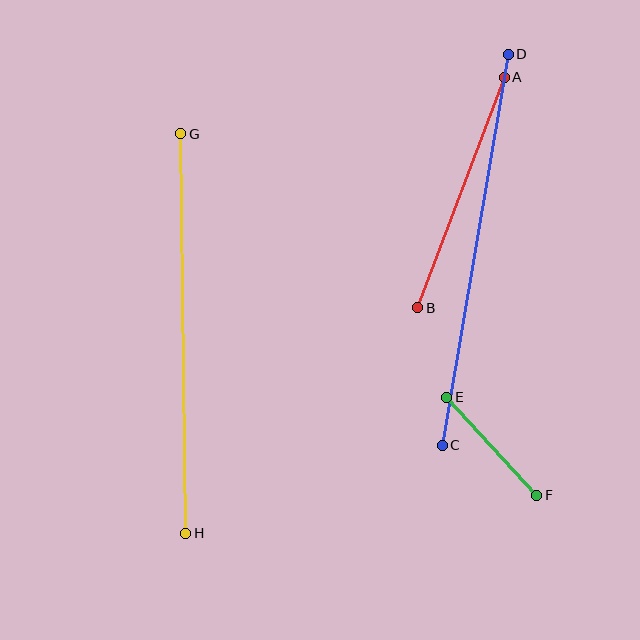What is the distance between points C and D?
The distance is approximately 397 pixels.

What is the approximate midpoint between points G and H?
The midpoint is at approximately (183, 334) pixels.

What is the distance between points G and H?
The distance is approximately 399 pixels.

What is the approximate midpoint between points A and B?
The midpoint is at approximately (461, 193) pixels.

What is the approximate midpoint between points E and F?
The midpoint is at approximately (492, 446) pixels.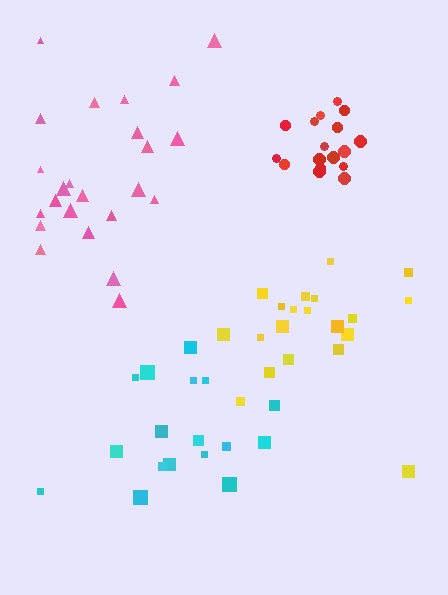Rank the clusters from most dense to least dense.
red, yellow, pink, cyan.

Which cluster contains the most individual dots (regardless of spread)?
Pink (24).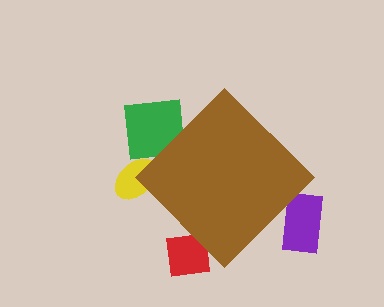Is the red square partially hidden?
Yes, the red square is partially hidden behind the brown diamond.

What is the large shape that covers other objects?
A brown diamond.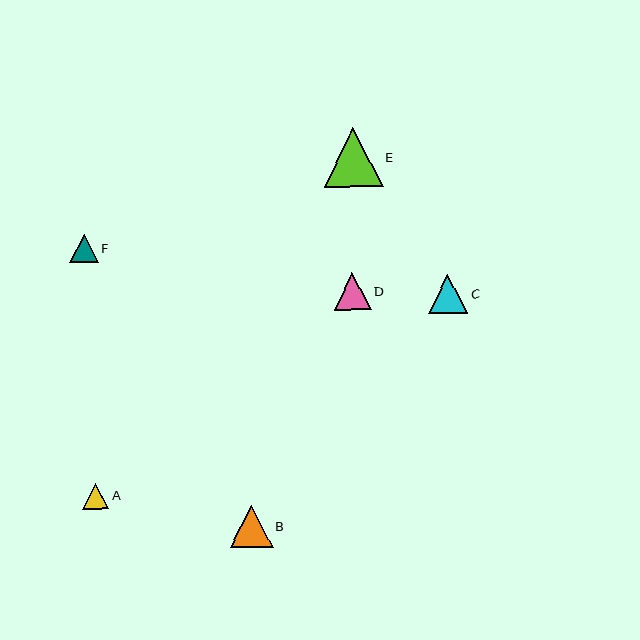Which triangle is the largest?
Triangle E is the largest with a size of approximately 59 pixels.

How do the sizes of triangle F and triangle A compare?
Triangle F and triangle A are approximately the same size.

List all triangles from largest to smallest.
From largest to smallest: E, B, C, D, F, A.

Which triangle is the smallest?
Triangle A is the smallest with a size of approximately 26 pixels.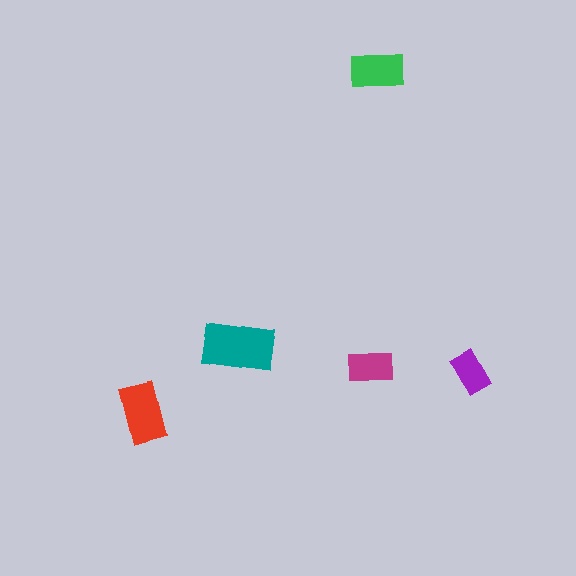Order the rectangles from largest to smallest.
the teal one, the red one, the green one, the magenta one, the purple one.